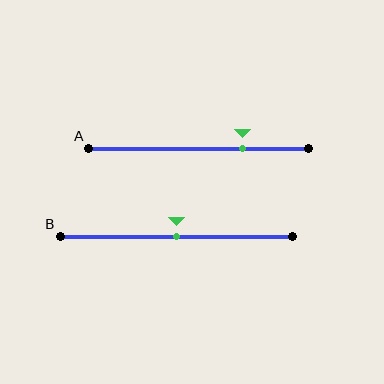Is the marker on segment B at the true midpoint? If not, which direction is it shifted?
Yes, the marker on segment B is at the true midpoint.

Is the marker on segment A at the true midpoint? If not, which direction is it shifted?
No, the marker on segment A is shifted to the right by about 20% of the segment length.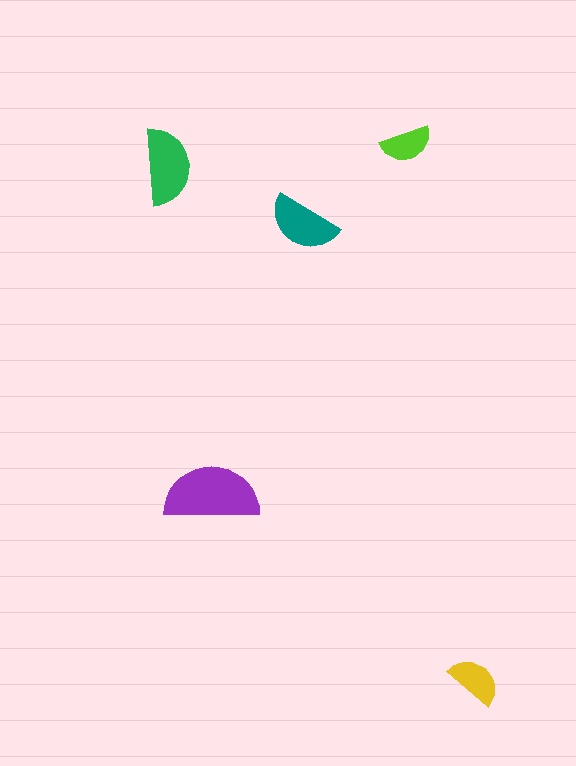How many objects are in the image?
There are 5 objects in the image.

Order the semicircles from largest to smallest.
the purple one, the green one, the teal one, the yellow one, the lime one.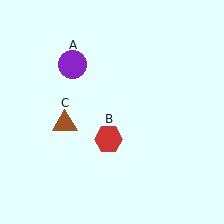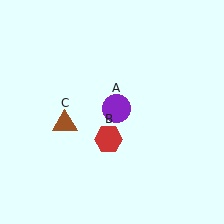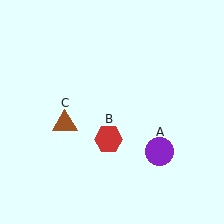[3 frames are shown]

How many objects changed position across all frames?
1 object changed position: purple circle (object A).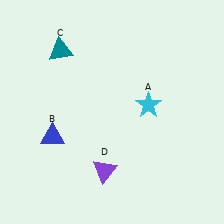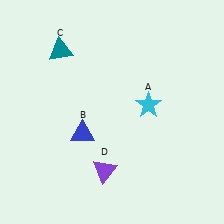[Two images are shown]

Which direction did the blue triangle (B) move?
The blue triangle (B) moved right.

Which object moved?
The blue triangle (B) moved right.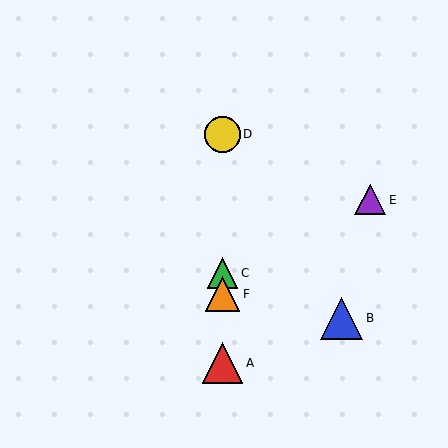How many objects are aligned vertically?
4 objects (A, C, D, F) are aligned vertically.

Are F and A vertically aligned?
Yes, both are at x≈222.